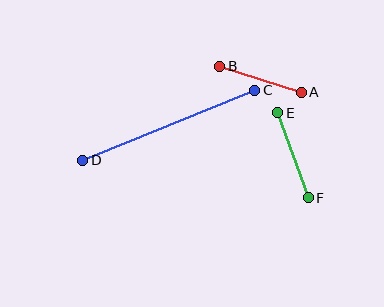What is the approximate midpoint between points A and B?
The midpoint is at approximately (260, 79) pixels.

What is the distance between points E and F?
The distance is approximately 90 pixels.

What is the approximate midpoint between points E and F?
The midpoint is at approximately (293, 155) pixels.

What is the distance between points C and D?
The distance is approximately 186 pixels.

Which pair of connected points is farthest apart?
Points C and D are farthest apart.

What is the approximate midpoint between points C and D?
The midpoint is at approximately (169, 125) pixels.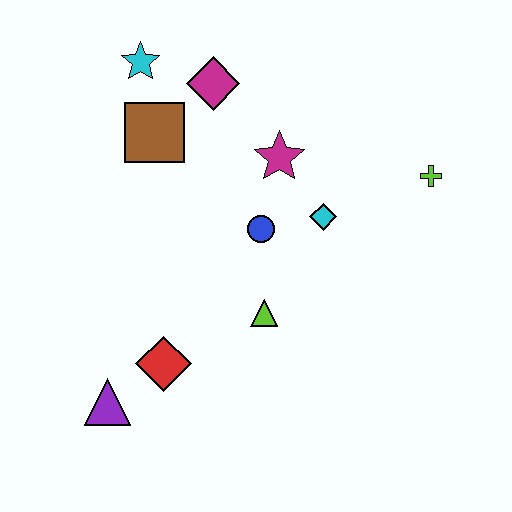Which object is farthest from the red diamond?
The lime cross is farthest from the red diamond.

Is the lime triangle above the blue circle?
No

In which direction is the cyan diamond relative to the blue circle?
The cyan diamond is to the right of the blue circle.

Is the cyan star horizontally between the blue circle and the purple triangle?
Yes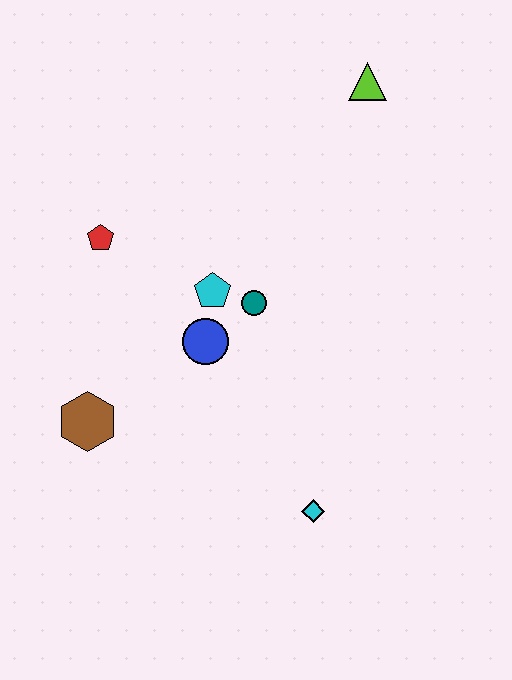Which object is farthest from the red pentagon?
The cyan diamond is farthest from the red pentagon.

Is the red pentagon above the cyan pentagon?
Yes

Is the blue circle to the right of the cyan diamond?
No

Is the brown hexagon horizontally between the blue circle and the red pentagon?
No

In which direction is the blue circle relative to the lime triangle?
The blue circle is below the lime triangle.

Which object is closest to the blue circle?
The cyan pentagon is closest to the blue circle.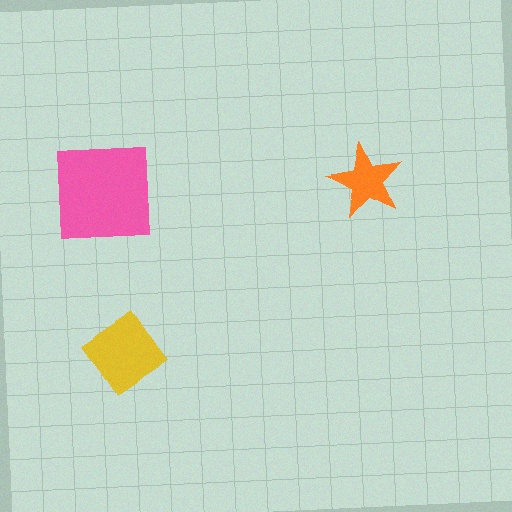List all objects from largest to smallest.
The pink square, the yellow diamond, the orange star.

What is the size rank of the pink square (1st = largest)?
1st.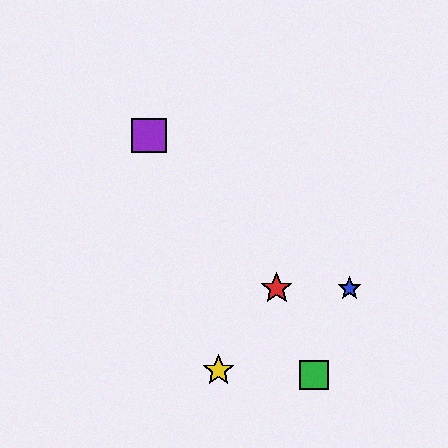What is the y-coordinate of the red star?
The red star is at y≈289.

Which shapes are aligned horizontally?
The red star, the blue star are aligned horizontally.